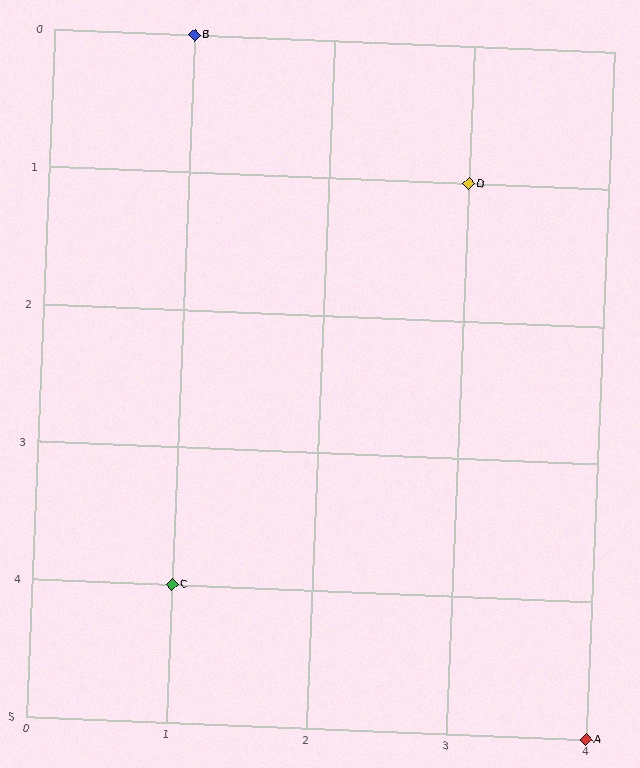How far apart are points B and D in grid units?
Points B and D are 2 columns and 1 row apart (about 2.2 grid units diagonally).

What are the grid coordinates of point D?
Point D is at grid coordinates (3, 1).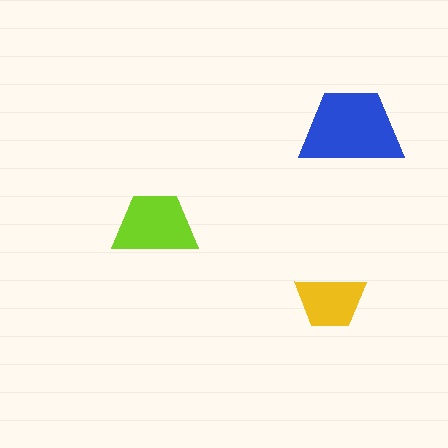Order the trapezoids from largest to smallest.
the blue one, the lime one, the yellow one.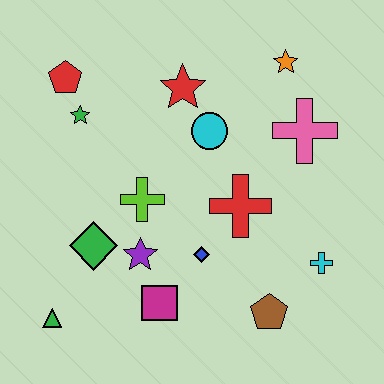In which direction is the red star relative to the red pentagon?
The red star is to the right of the red pentagon.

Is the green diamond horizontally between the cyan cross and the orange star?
No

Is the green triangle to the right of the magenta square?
No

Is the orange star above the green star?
Yes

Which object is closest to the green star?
The red pentagon is closest to the green star.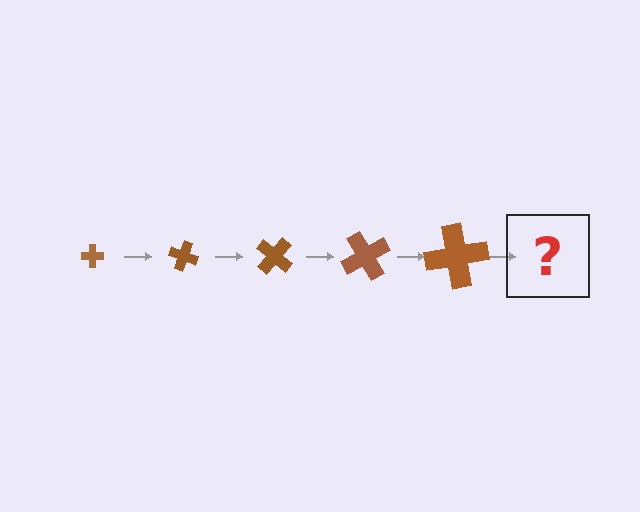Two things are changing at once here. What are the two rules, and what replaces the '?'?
The two rules are that the cross grows larger each step and it rotates 20 degrees each step. The '?' should be a cross, larger than the previous one and rotated 100 degrees from the start.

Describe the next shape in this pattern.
It should be a cross, larger than the previous one and rotated 100 degrees from the start.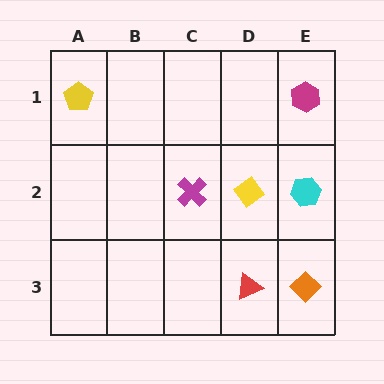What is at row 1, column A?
A yellow pentagon.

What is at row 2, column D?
A yellow diamond.